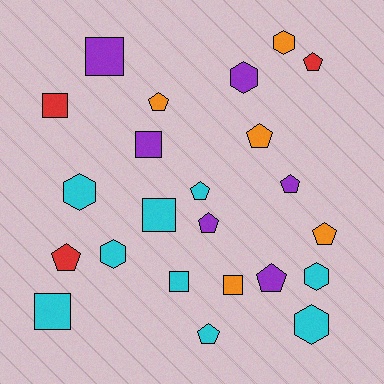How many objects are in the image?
There are 23 objects.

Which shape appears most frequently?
Pentagon, with 10 objects.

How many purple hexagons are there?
There is 1 purple hexagon.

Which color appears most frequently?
Cyan, with 9 objects.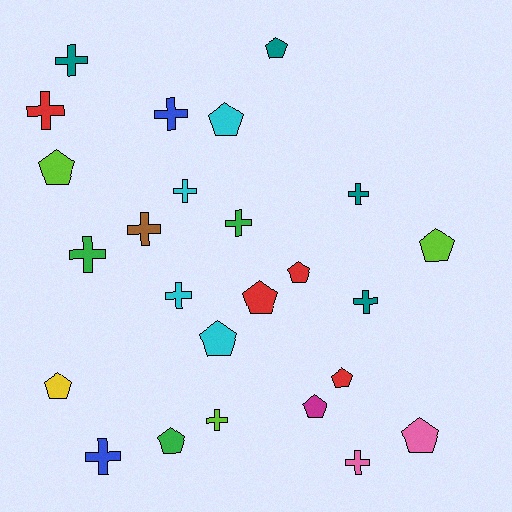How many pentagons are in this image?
There are 12 pentagons.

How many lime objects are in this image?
There are 3 lime objects.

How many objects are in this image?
There are 25 objects.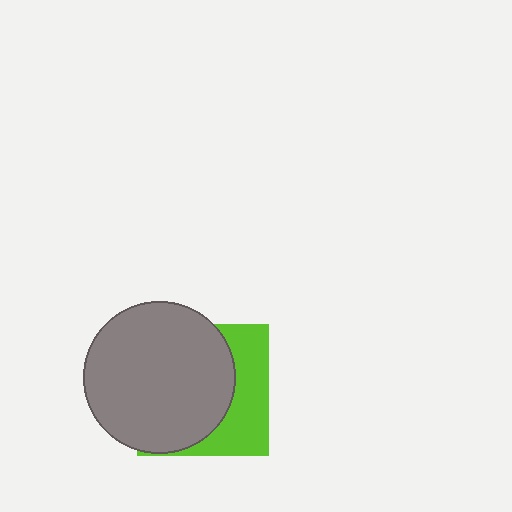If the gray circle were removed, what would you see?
You would see the complete lime square.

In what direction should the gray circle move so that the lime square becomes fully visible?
The gray circle should move left. That is the shortest direction to clear the overlap and leave the lime square fully visible.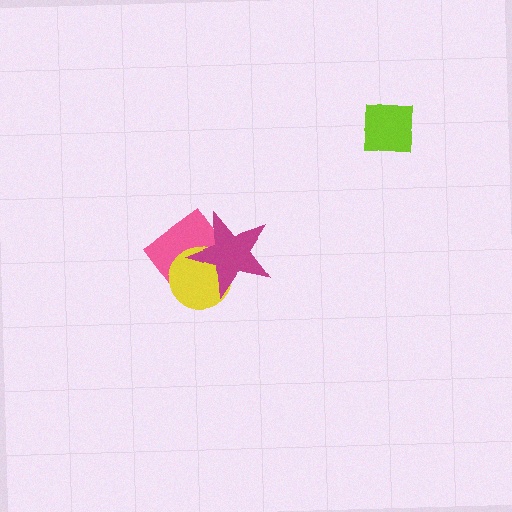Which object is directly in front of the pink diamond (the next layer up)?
The yellow circle is directly in front of the pink diamond.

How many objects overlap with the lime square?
0 objects overlap with the lime square.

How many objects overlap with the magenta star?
2 objects overlap with the magenta star.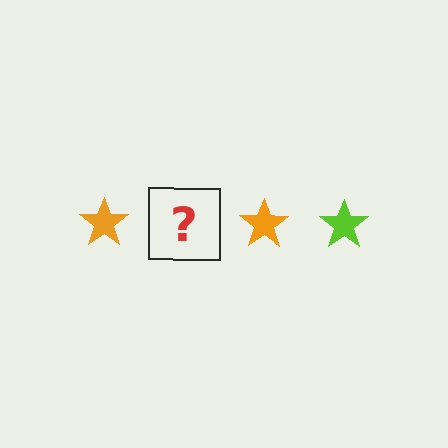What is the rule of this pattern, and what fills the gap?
The rule is that the pattern cycles through orange, lime stars. The gap should be filled with a lime star.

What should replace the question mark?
The question mark should be replaced with a lime star.